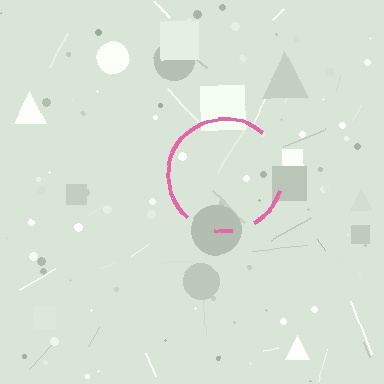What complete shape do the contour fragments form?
The contour fragments form a circle.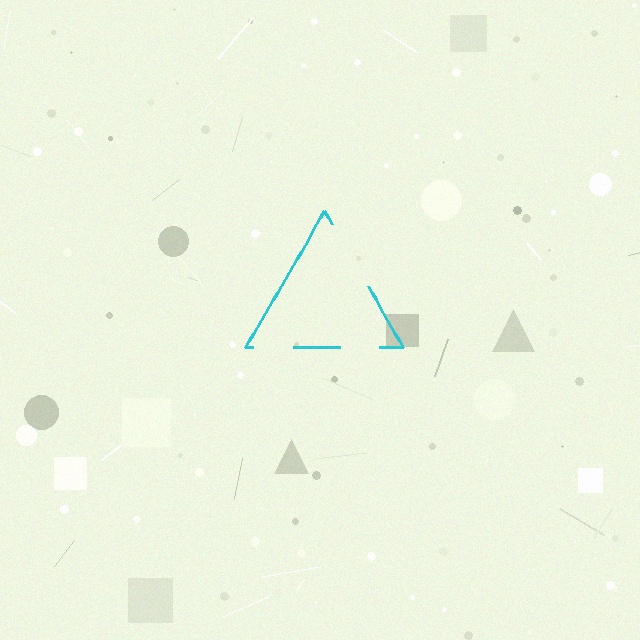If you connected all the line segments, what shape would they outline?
They would outline a triangle.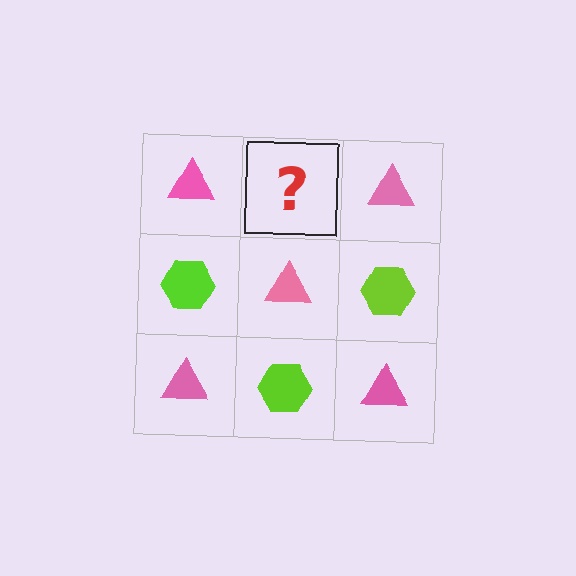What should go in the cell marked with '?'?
The missing cell should contain a lime hexagon.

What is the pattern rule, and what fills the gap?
The rule is that it alternates pink triangle and lime hexagon in a checkerboard pattern. The gap should be filled with a lime hexagon.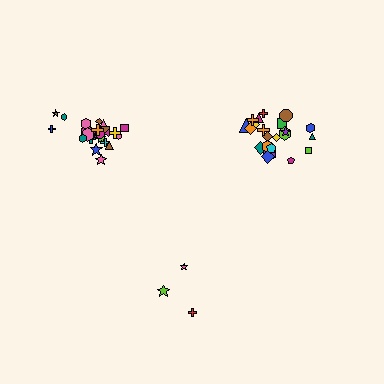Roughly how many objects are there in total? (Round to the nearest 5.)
Roughly 50 objects in total.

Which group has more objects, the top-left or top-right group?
The top-left group.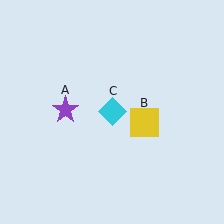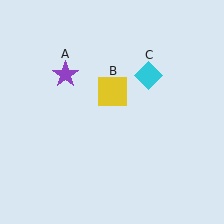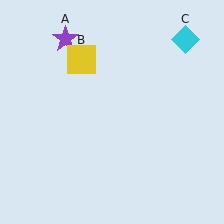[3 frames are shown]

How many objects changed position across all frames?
3 objects changed position: purple star (object A), yellow square (object B), cyan diamond (object C).